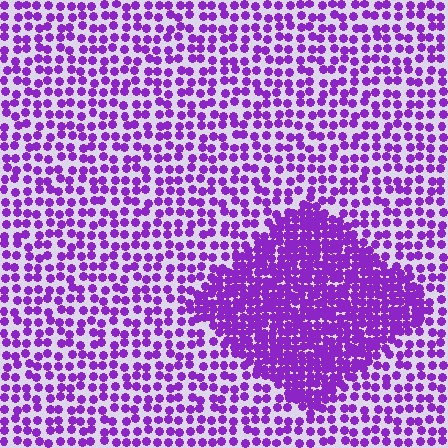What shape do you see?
I see a diamond.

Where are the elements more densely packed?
The elements are more densely packed inside the diamond boundary.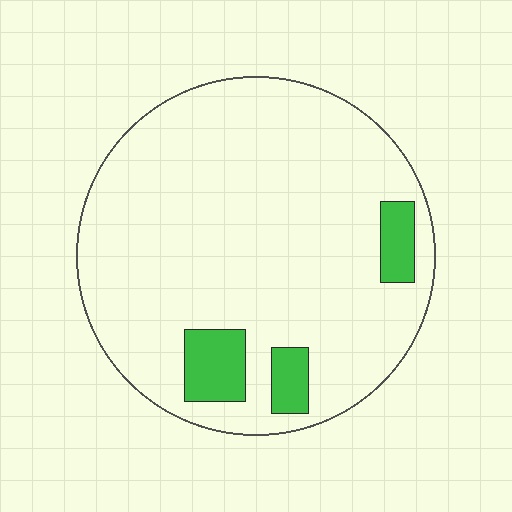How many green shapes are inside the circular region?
3.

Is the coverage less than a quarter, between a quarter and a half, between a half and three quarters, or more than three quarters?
Less than a quarter.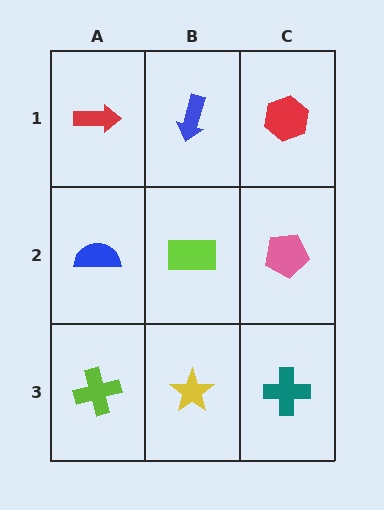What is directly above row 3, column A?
A blue semicircle.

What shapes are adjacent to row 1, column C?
A pink pentagon (row 2, column C), a blue arrow (row 1, column B).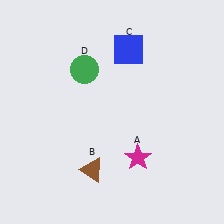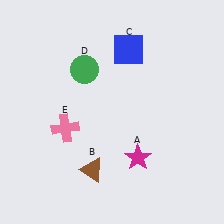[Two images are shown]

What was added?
A pink cross (E) was added in Image 2.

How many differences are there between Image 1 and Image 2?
There is 1 difference between the two images.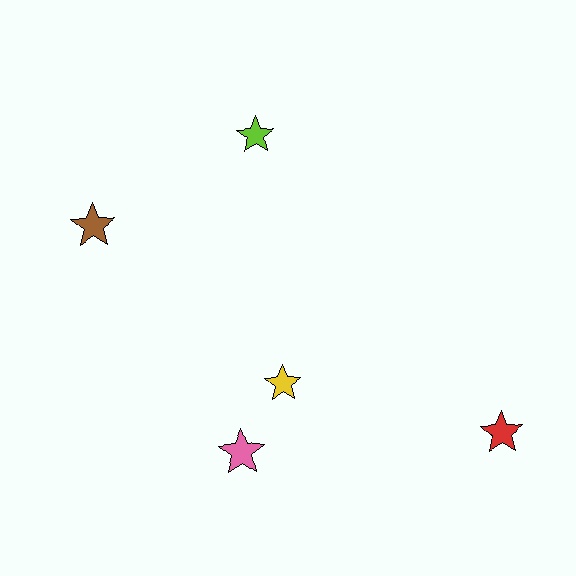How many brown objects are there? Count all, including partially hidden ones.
There is 1 brown object.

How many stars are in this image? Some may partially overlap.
There are 5 stars.